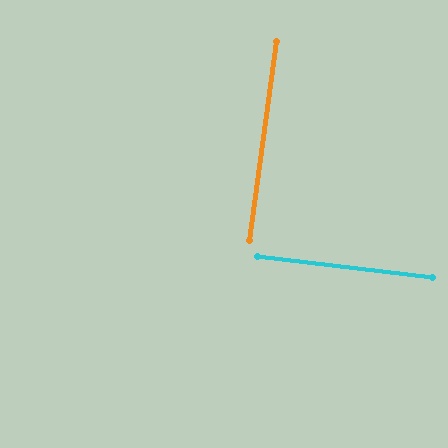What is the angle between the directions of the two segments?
Approximately 89 degrees.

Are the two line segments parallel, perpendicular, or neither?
Perpendicular — they meet at approximately 89°.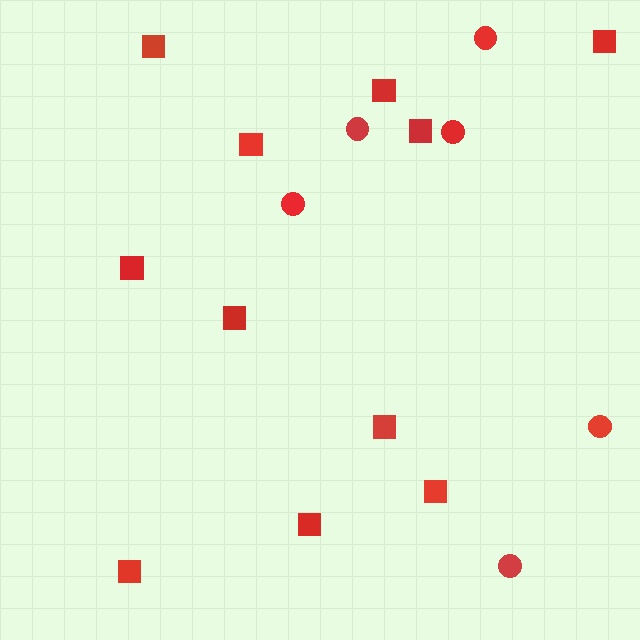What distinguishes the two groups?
There are 2 groups: one group of circles (6) and one group of squares (11).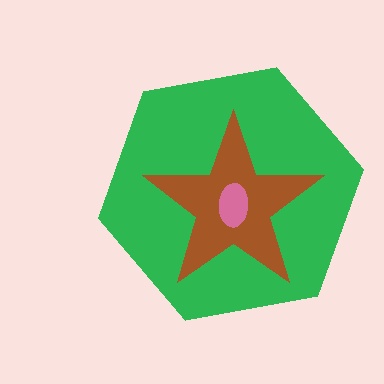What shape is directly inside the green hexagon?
The brown star.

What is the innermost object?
The pink ellipse.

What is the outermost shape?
The green hexagon.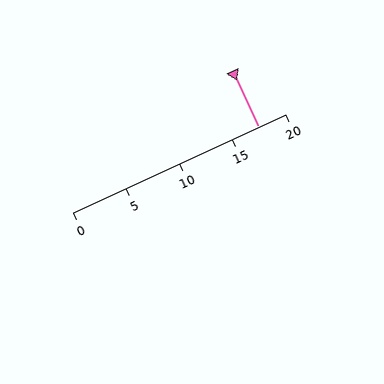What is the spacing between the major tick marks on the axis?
The major ticks are spaced 5 apart.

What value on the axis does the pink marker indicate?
The marker indicates approximately 17.5.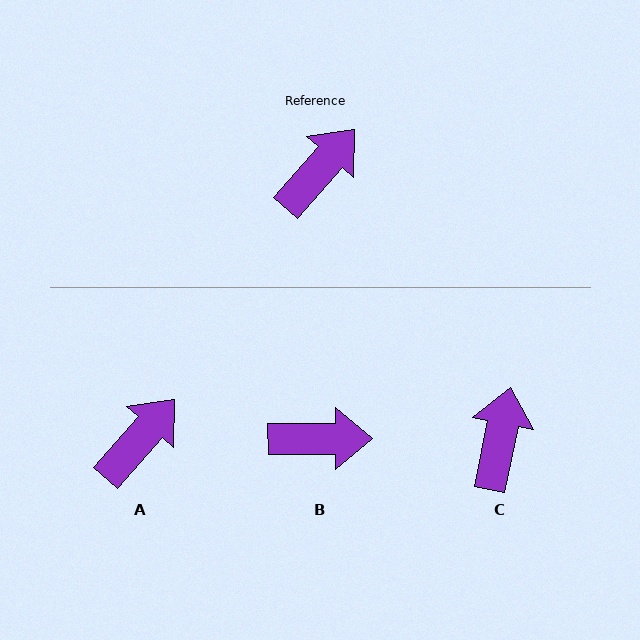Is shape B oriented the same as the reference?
No, it is off by about 48 degrees.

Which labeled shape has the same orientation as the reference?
A.